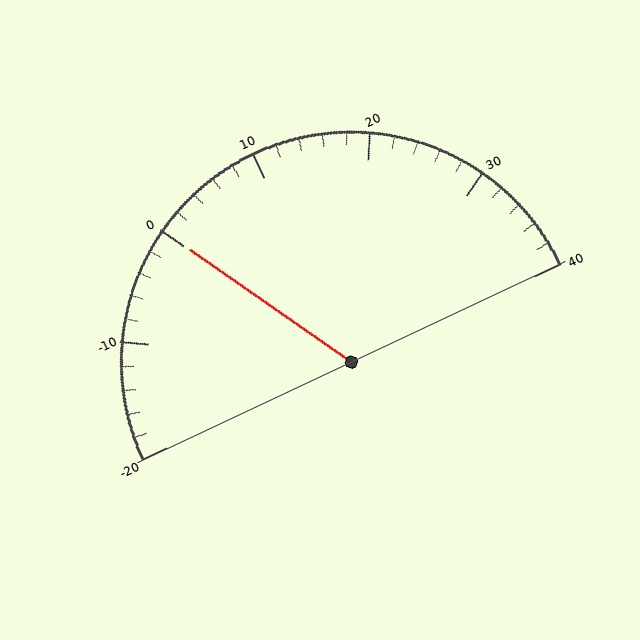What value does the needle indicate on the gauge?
The needle indicates approximately 0.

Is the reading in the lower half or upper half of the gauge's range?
The reading is in the lower half of the range (-20 to 40).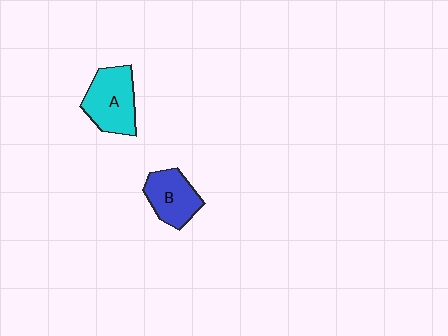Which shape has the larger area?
Shape A (cyan).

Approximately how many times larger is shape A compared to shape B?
Approximately 1.2 times.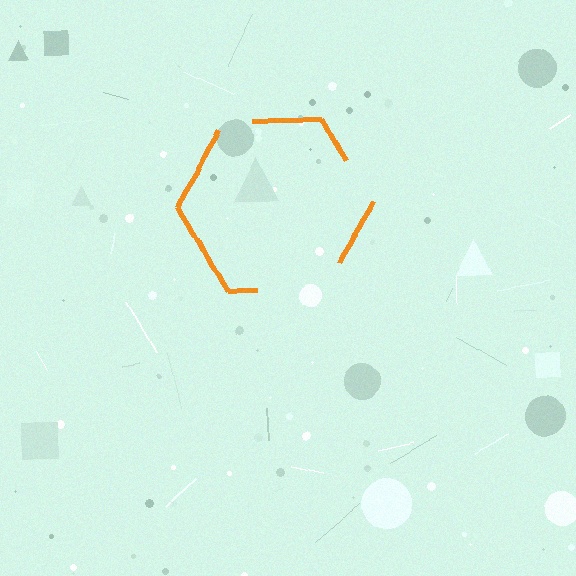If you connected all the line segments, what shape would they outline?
They would outline a hexagon.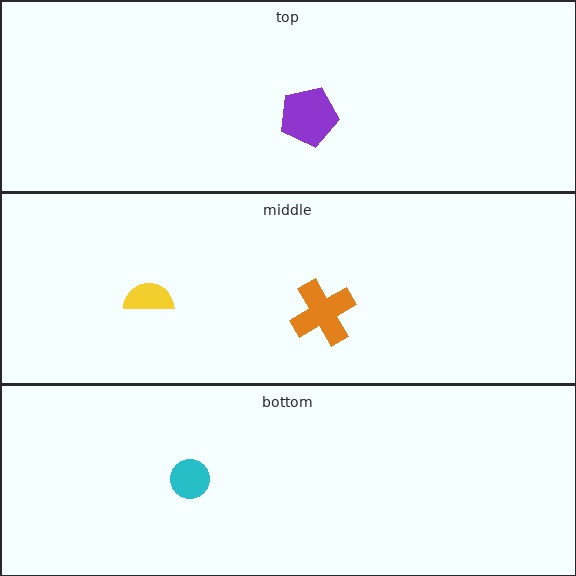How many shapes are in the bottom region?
1.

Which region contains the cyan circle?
The bottom region.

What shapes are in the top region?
The purple pentagon.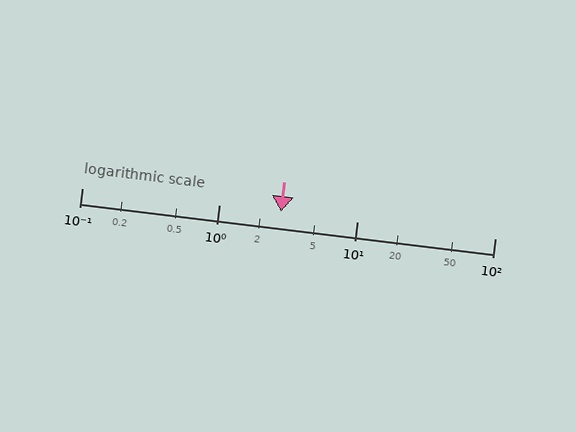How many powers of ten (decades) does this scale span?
The scale spans 3 decades, from 0.1 to 100.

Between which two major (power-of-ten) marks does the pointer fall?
The pointer is between 1 and 10.